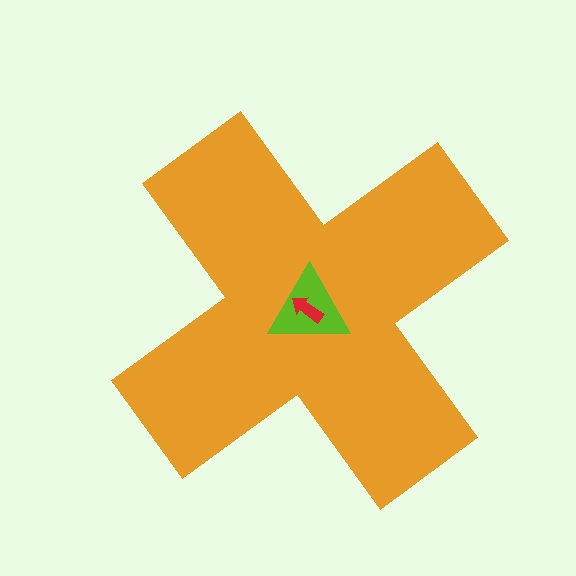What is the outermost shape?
The orange cross.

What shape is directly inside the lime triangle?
The red arrow.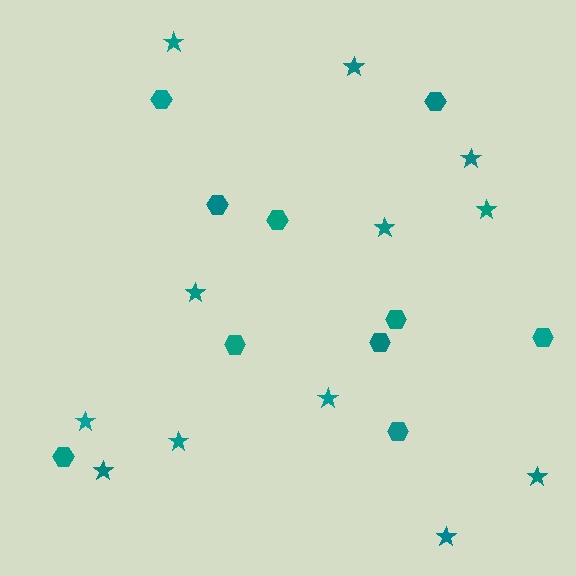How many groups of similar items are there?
There are 2 groups: one group of hexagons (10) and one group of stars (12).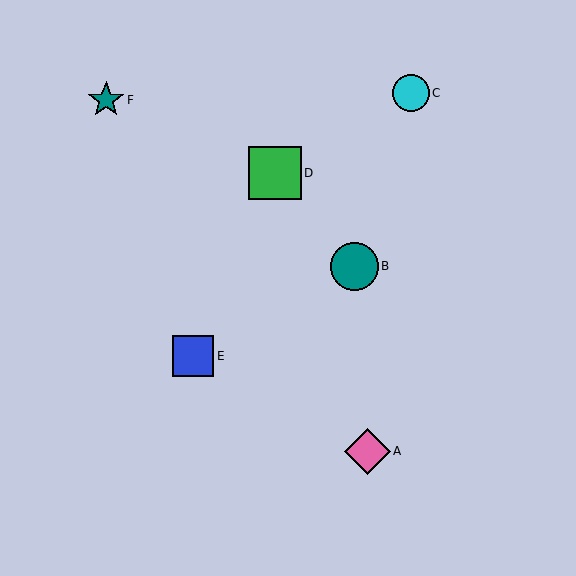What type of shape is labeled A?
Shape A is a pink diamond.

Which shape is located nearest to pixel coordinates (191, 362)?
The blue square (labeled E) at (193, 356) is nearest to that location.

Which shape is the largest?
The green square (labeled D) is the largest.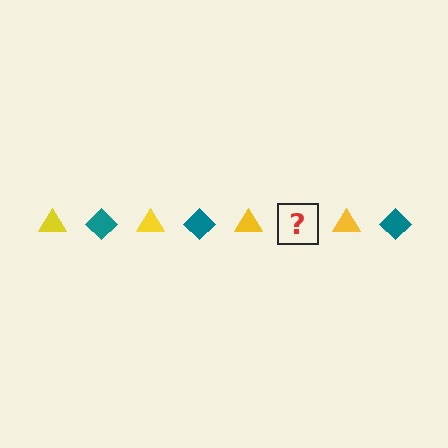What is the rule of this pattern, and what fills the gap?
The rule is that the pattern alternates between yellow triangle and teal diamond. The gap should be filled with a teal diamond.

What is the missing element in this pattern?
The missing element is a teal diamond.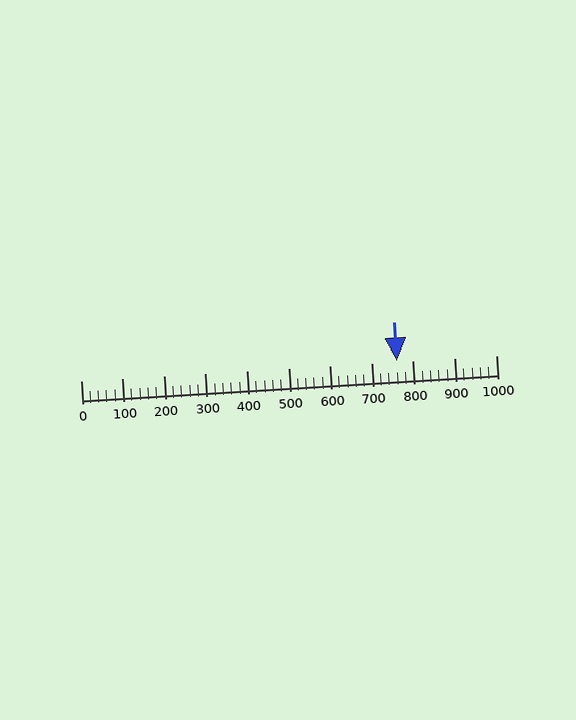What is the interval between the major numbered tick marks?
The major tick marks are spaced 100 units apart.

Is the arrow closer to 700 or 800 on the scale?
The arrow is closer to 800.